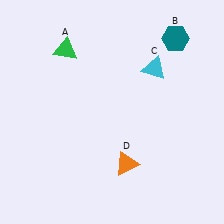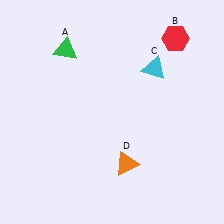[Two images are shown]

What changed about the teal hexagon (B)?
In Image 1, B is teal. In Image 2, it changed to red.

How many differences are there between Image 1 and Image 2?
There is 1 difference between the two images.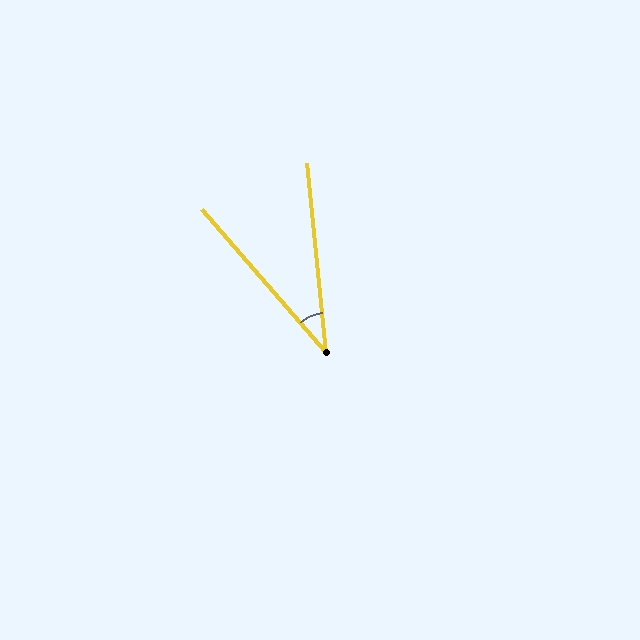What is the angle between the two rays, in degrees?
Approximately 35 degrees.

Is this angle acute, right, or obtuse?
It is acute.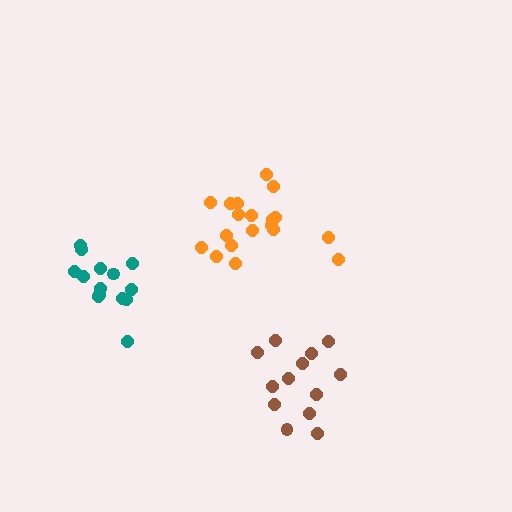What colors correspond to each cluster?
The clusters are colored: teal, brown, orange.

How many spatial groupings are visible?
There are 3 spatial groupings.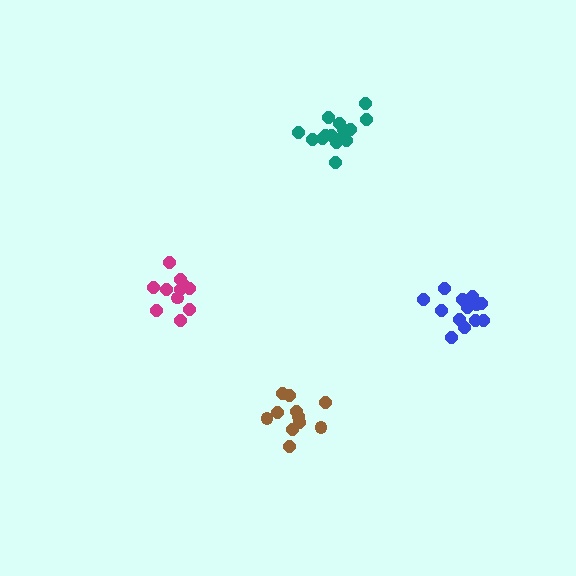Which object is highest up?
The teal cluster is topmost.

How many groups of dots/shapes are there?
There are 4 groups.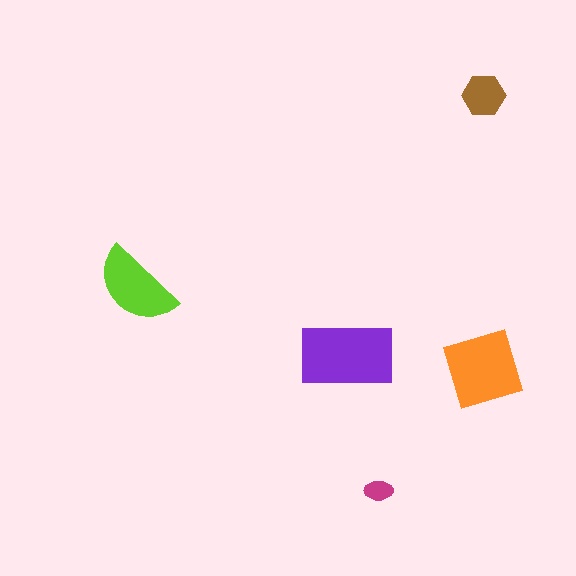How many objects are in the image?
There are 5 objects in the image.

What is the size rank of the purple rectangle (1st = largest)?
1st.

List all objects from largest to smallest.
The purple rectangle, the orange diamond, the lime semicircle, the brown hexagon, the magenta ellipse.